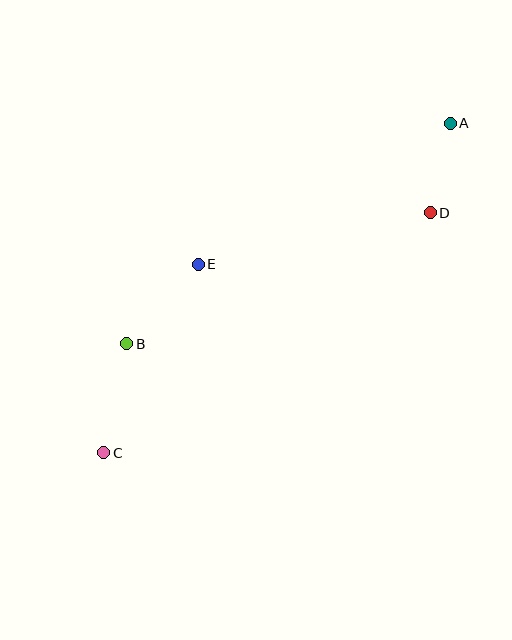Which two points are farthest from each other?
Points A and C are farthest from each other.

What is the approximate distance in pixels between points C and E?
The distance between C and E is approximately 211 pixels.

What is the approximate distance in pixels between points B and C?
The distance between B and C is approximately 111 pixels.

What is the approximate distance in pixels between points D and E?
The distance between D and E is approximately 238 pixels.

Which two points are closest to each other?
Points A and D are closest to each other.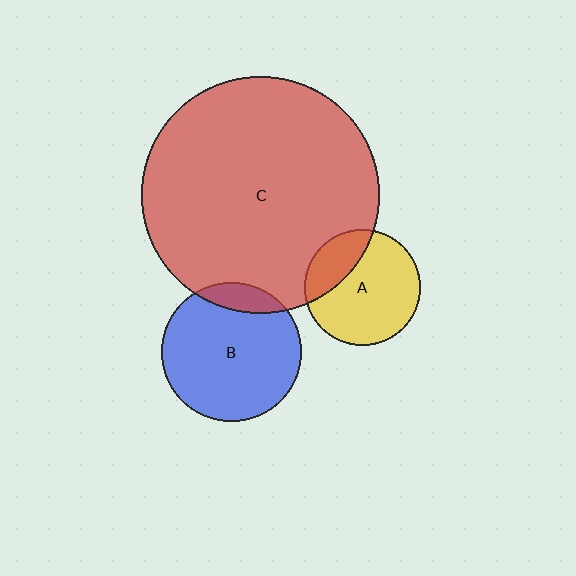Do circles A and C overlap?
Yes.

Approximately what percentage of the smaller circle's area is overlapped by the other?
Approximately 25%.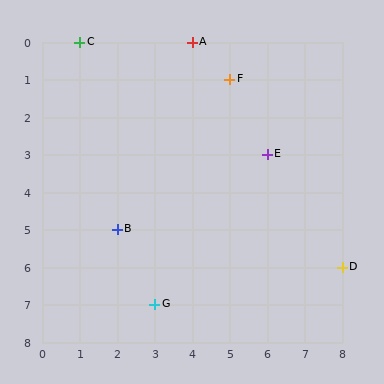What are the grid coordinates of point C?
Point C is at grid coordinates (1, 0).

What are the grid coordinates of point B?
Point B is at grid coordinates (2, 5).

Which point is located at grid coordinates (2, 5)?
Point B is at (2, 5).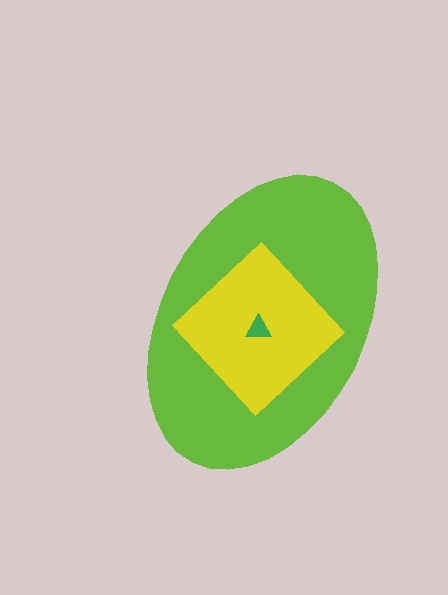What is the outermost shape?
The lime ellipse.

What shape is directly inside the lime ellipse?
The yellow diamond.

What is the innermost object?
The green triangle.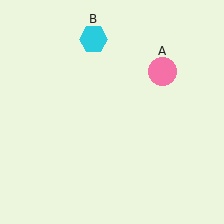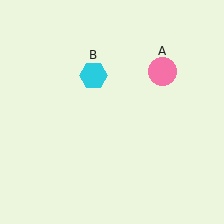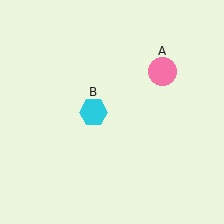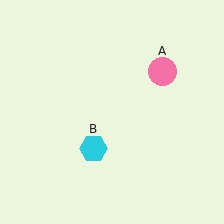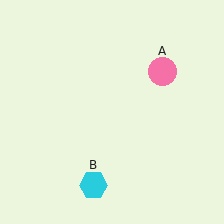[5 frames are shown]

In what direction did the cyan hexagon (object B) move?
The cyan hexagon (object B) moved down.